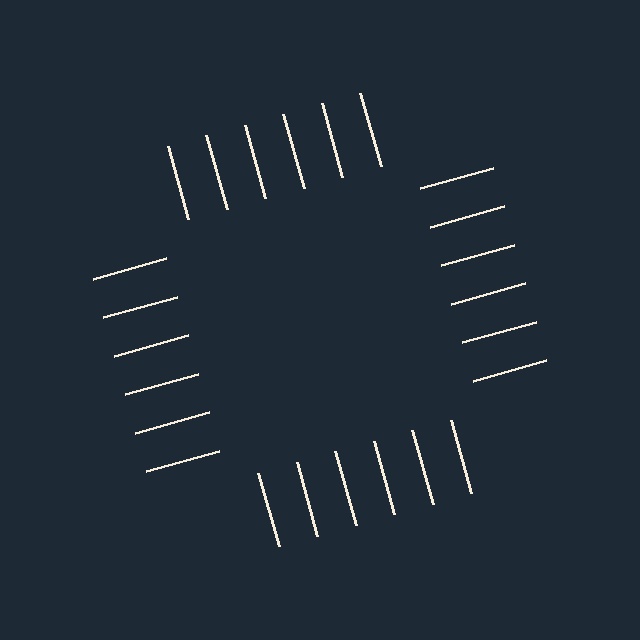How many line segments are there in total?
24 — 6 along each of the 4 edges.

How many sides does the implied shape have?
4 sides — the line-ends trace a square.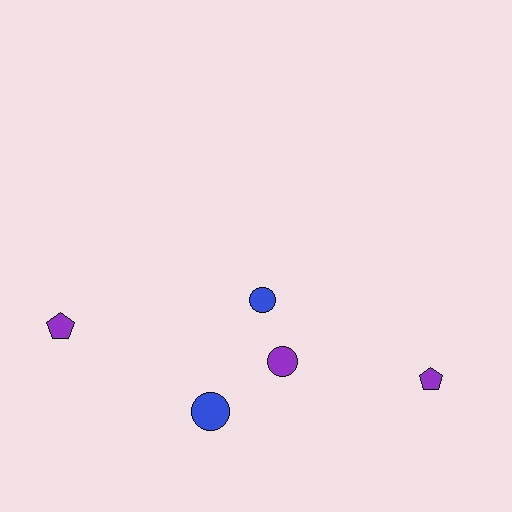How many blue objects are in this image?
There are 2 blue objects.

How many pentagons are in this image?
There are 2 pentagons.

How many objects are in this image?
There are 5 objects.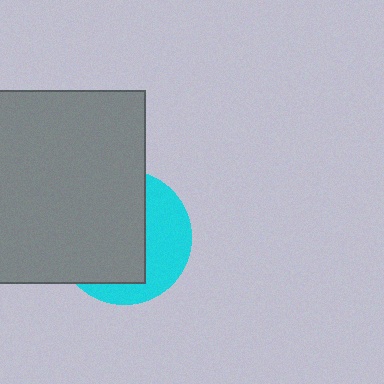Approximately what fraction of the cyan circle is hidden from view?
Roughly 61% of the cyan circle is hidden behind the gray square.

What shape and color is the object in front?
The object in front is a gray square.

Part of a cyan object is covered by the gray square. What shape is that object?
It is a circle.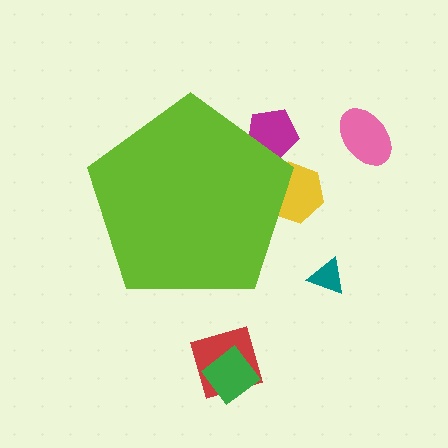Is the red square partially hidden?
No, the red square is fully visible.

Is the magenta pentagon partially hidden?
Yes, the magenta pentagon is partially hidden behind the lime pentagon.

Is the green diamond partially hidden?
No, the green diamond is fully visible.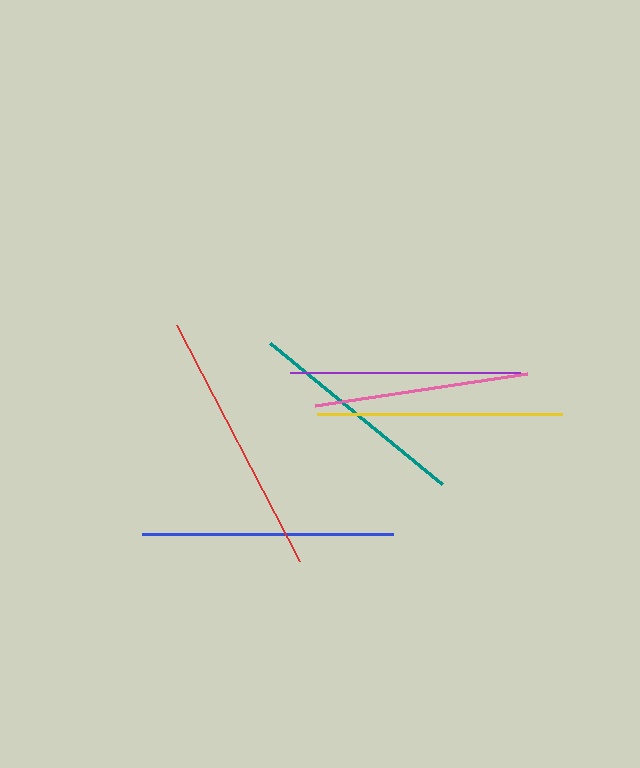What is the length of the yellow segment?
The yellow segment is approximately 245 pixels long.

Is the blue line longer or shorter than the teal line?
The blue line is longer than the teal line.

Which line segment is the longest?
The red line is the longest at approximately 266 pixels.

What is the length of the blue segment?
The blue segment is approximately 251 pixels long.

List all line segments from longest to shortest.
From longest to shortest: red, blue, yellow, purple, teal, pink.